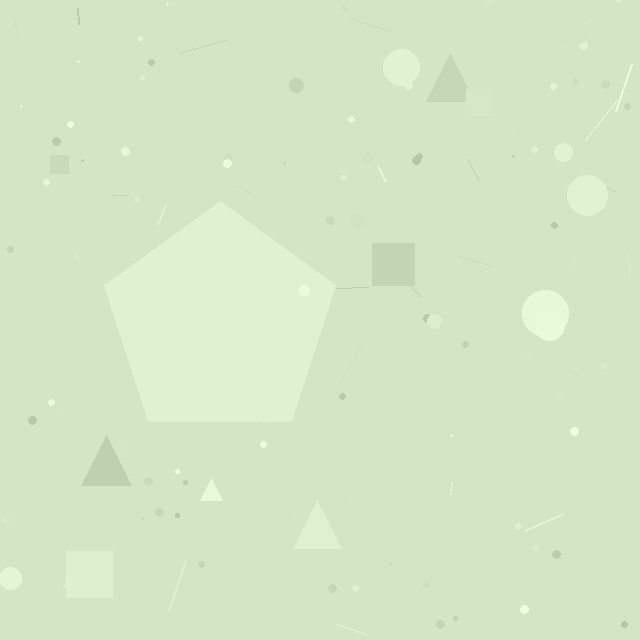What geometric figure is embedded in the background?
A pentagon is embedded in the background.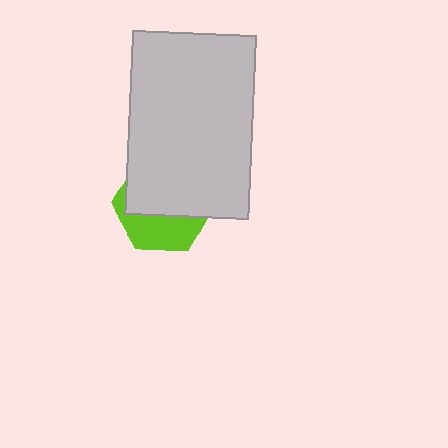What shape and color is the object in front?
The object in front is a light gray rectangle.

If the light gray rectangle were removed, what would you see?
You would see the complete lime hexagon.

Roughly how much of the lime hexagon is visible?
A small part of it is visible (roughly 38%).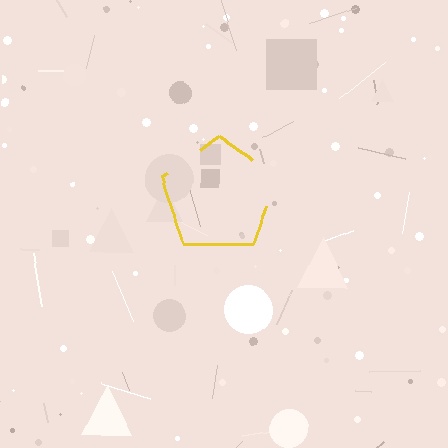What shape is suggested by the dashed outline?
The dashed outline suggests a pentagon.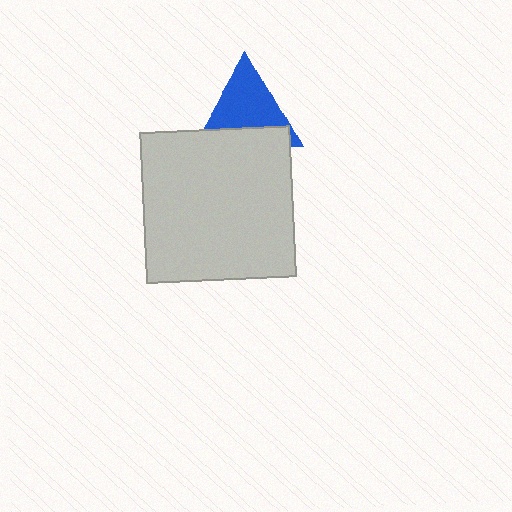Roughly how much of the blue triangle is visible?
About half of it is visible (roughly 64%).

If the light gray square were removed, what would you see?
You would see the complete blue triangle.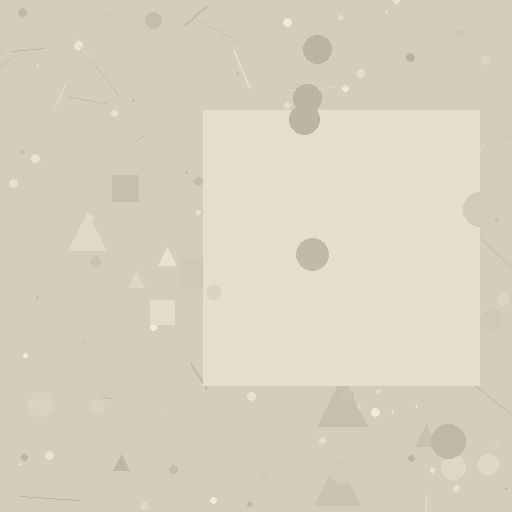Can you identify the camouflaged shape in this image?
The camouflaged shape is a square.